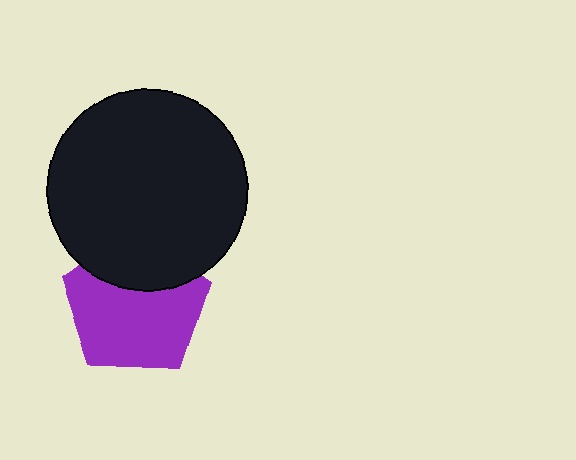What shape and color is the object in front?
The object in front is a black circle.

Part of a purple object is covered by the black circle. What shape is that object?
It is a pentagon.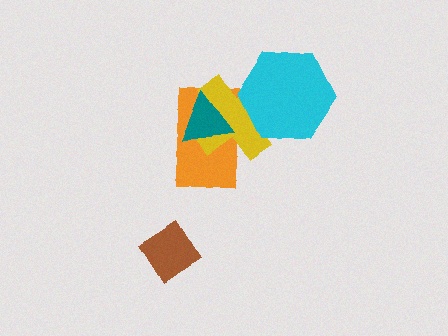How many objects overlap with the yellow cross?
3 objects overlap with the yellow cross.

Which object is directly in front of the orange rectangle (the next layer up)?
The yellow cross is directly in front of the orange rectangle.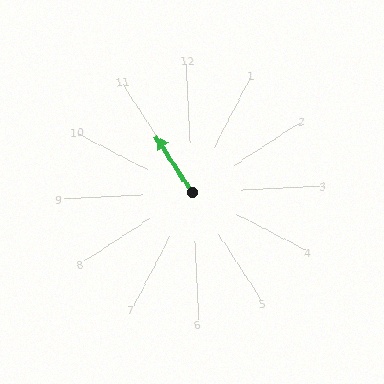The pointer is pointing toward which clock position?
Roughly 11 o'clock.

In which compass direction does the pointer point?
Northwest.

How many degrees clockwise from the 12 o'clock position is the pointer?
Approximately 330 degrees.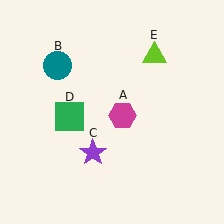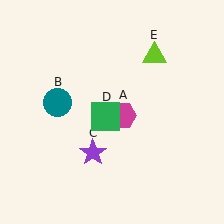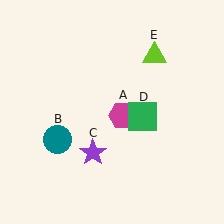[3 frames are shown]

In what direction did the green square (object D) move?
The green square (object D) moved right.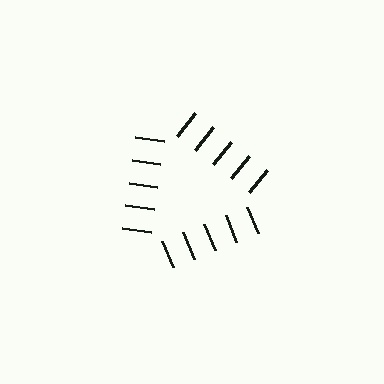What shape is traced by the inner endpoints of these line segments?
An illusory triangle — the line segments terminate on its edges but no continuous stroke is drawn.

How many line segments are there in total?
15 — 5 along each of the 3 edges.